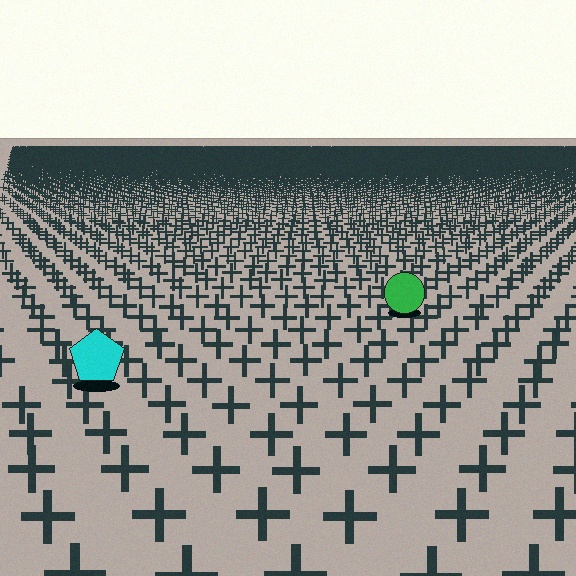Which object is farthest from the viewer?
The green circle is farthest from the viewer. It appears smaller and the ground texture around it is denser.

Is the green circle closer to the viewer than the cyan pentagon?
No. The cyan pentagon is closer — you can tell from the texture gradient: the ground texture is coarser near it.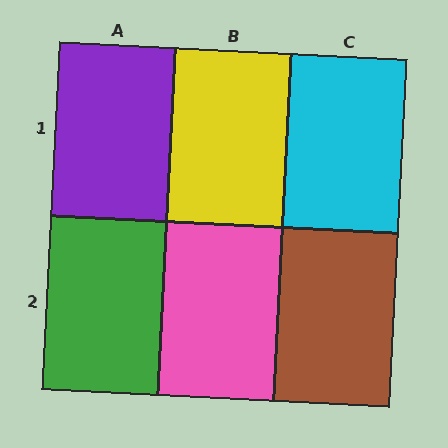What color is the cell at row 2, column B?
Pink.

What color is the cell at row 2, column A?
Green.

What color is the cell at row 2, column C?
Brown.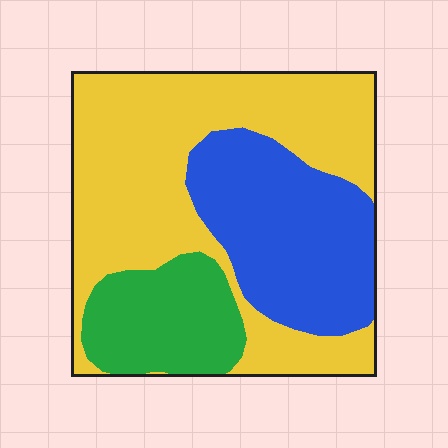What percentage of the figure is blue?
Blue covers around 30% of the figure.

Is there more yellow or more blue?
Yellow.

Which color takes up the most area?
Yellow, at roughly 55%.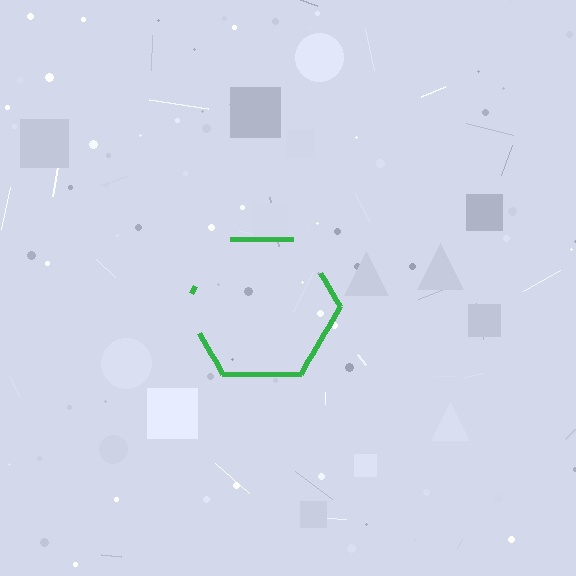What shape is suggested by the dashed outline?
The dashed outline suggests a hexagon.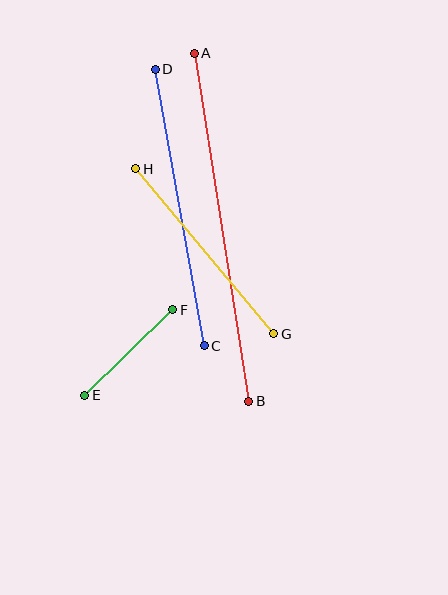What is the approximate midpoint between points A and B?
The midpoint is at approximately (222, 227) pixels.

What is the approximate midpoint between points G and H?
The midpoint is at approximately (205, 251) pixels.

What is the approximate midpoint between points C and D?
The midpoint is at approximately (180, 207) pixels.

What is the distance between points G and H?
The distance is approximately 215 pixels.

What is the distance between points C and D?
The distance is approximately 280 pixels.